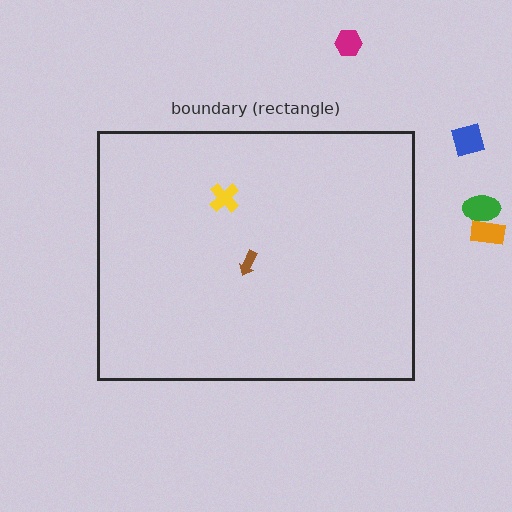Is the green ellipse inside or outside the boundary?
Outside.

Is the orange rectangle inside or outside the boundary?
Outside.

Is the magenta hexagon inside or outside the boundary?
Outside.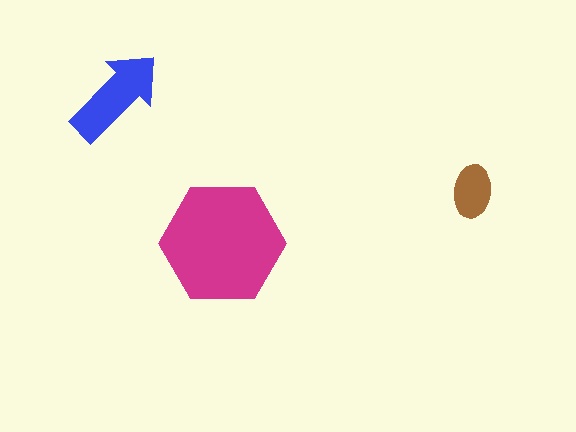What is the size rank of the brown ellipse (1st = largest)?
3rd.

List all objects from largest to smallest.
The magenta hexagon, the blue arrow, the brown ellipse.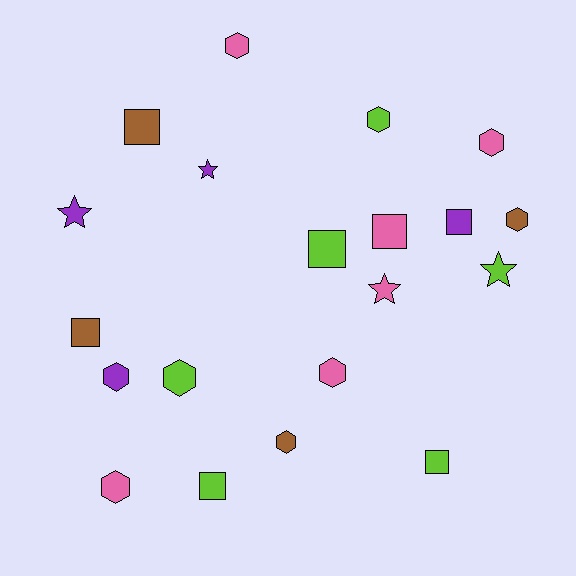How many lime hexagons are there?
There are 2 lime hexagons.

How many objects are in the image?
There are 20 objects.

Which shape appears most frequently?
Hexagon, with 9 objects.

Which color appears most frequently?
Pink, with 6 objects.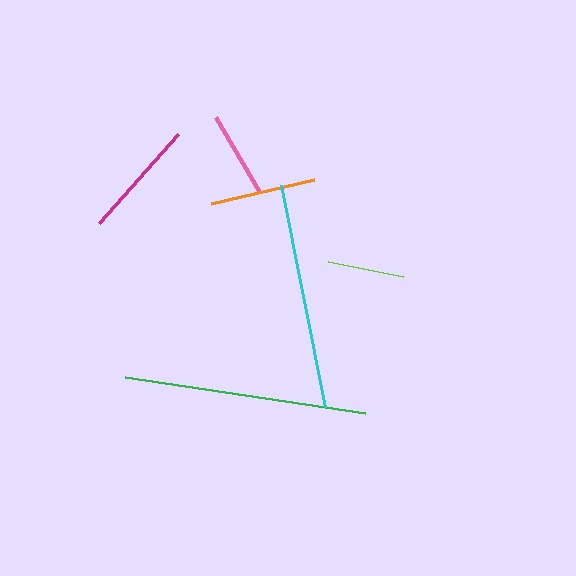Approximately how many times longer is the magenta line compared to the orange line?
The magenta line is approximately 1.1 times the length of the orange line.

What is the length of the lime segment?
The lime segment is approximately 77 pixels long.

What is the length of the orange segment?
The orange segment is approximately 105 pixels long.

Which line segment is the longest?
The green line is the longest at approximately 243 pixels.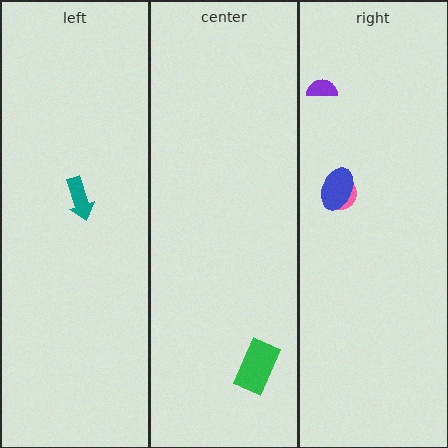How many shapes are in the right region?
3.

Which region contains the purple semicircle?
The right region.